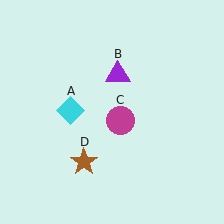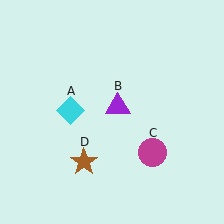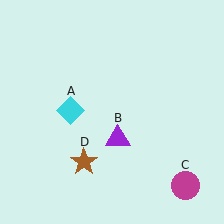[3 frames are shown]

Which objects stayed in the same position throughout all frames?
Cyan diamond (object A) and brown star (object D) remained stationary.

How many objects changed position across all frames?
2 objects changed position: purple triangle (object B), magenta circle (object C).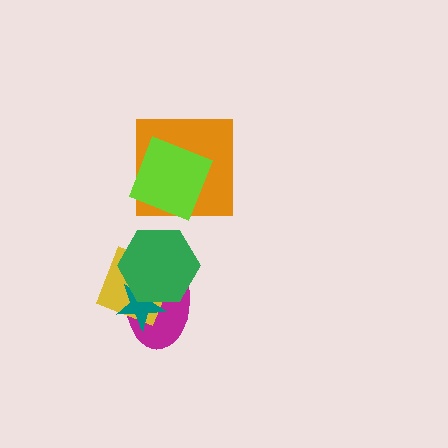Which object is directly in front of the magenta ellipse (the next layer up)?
The yellow square is directly in front of the magenta ellipse.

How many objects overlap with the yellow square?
3 objects overlap with the yellow square.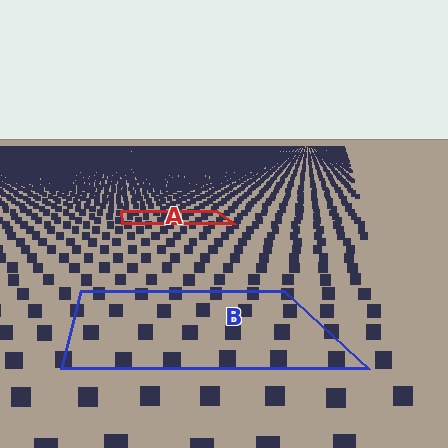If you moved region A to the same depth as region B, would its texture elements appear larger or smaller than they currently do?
They would appear larger. At a closer depth, the same texture elements are projected at a bigger on-screen size.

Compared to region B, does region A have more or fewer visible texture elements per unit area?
Region A has more texture elements per unit area — they are packed more densely because it is farther away.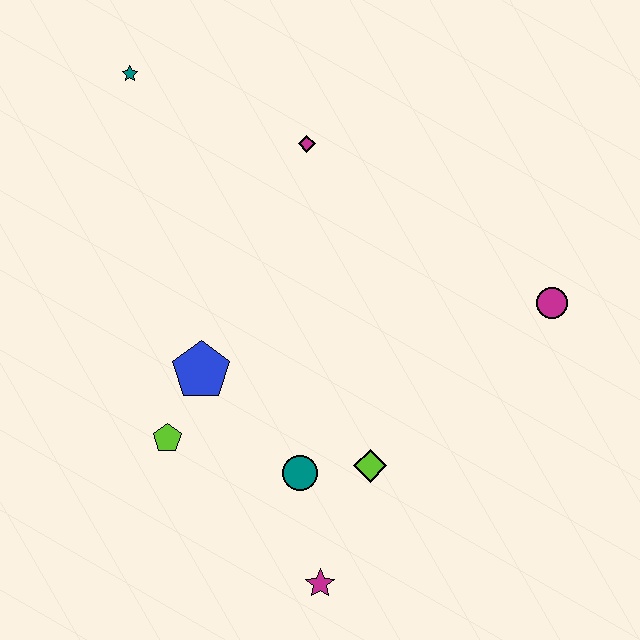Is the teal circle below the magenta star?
No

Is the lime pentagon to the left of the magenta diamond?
Yes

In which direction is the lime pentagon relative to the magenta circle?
The lime pentagon is to the left of the magenta circle.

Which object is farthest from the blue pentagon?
The magenta circle is farthest from the blue pentagon.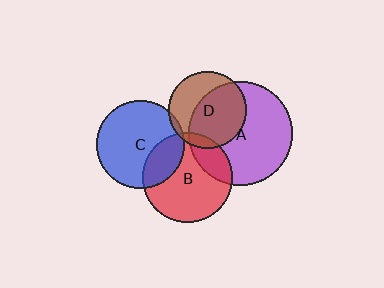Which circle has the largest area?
Circle A (purple).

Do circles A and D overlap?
Yes.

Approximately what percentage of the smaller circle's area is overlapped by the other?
Approximately 60%.